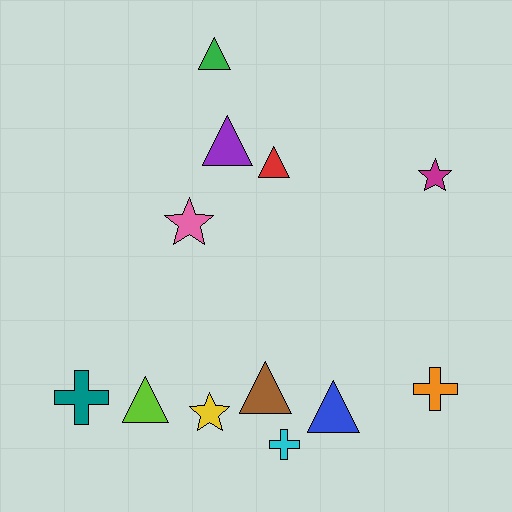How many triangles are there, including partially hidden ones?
There are 6 triangles.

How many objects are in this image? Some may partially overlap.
There are 12 objects.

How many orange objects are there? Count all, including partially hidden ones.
There is 1 orange object.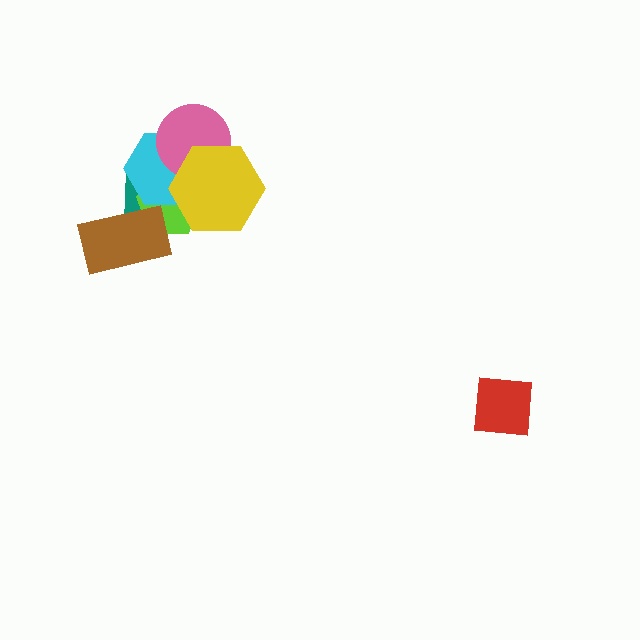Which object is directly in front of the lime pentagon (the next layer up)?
The cyan hexagon is directly in front of the lime pentagon.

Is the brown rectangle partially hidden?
No, no other shape covers it.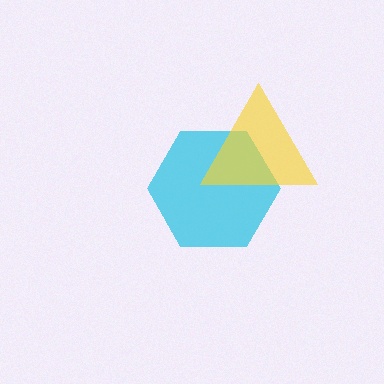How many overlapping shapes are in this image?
There are 2 overlapping shapes in the image.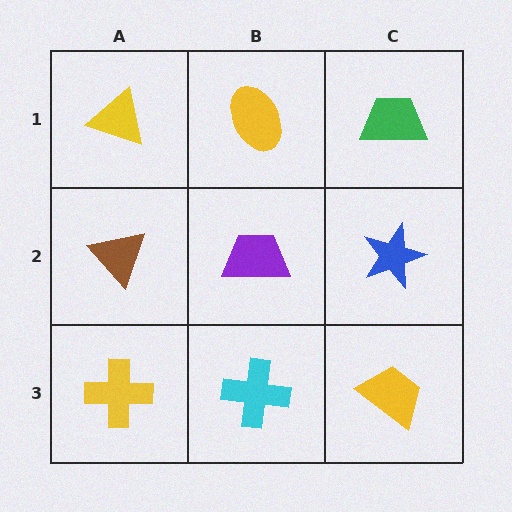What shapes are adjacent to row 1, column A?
A brown triangle (row 2, column A), a yellow ellipse (row 1, column B).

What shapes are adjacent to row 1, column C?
A blue star (row 2, column C), a yellow ellipse (row 1, column B).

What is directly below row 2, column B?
A cyan cross.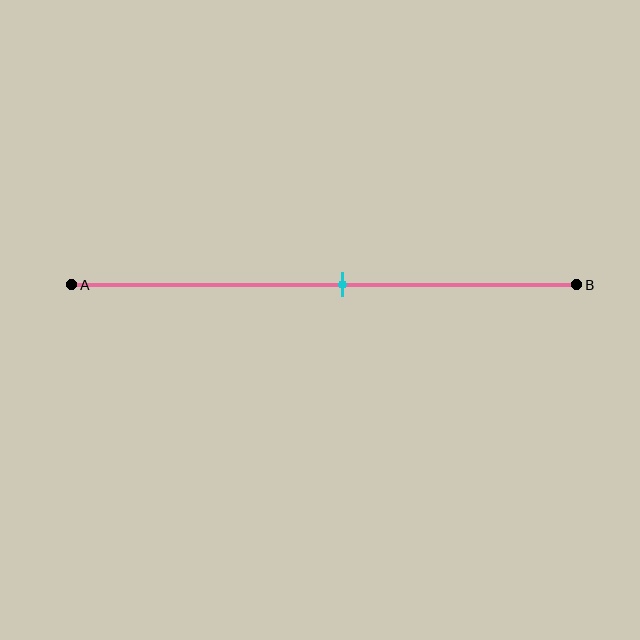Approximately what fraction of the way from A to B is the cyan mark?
The cyan mark is approximately 55% of the way from A to B.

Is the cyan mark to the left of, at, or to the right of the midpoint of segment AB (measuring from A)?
The cyan mark is to the right of the midpoint of segment AB.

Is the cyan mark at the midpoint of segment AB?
No, the mark is at about 55% from A, not at the 50% midpoint.